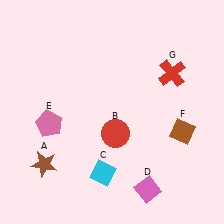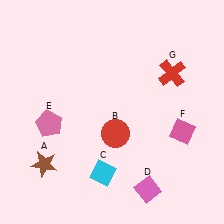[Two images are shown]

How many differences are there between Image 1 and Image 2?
There is 1 difference between the two images.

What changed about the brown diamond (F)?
In Image 1, F is brown. In Image 2, it changed to pink.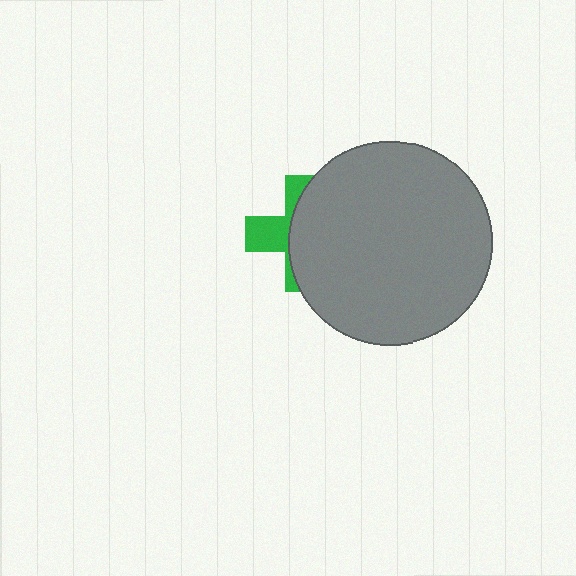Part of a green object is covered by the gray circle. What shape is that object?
It is a cross.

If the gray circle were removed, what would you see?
You would see the complete green cross.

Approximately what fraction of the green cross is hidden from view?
Roughly 65% of the green cross is hidden behind the gray circle.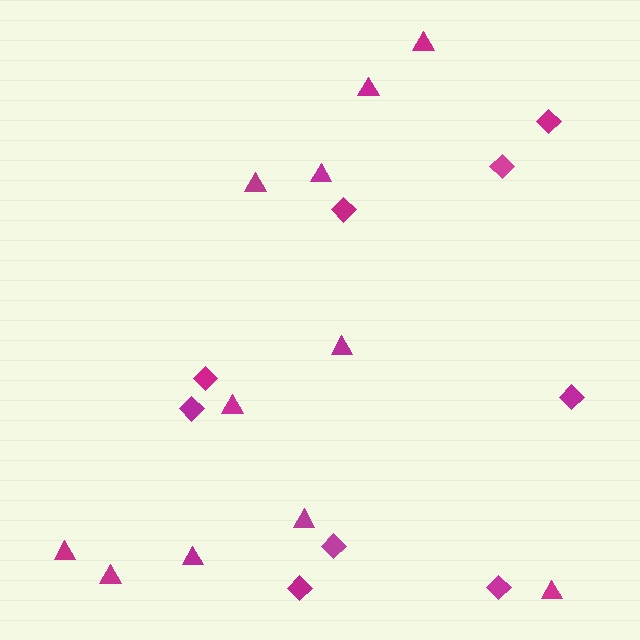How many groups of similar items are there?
There are 2 groups: one group of triangles (11) and one group of diamonds (9).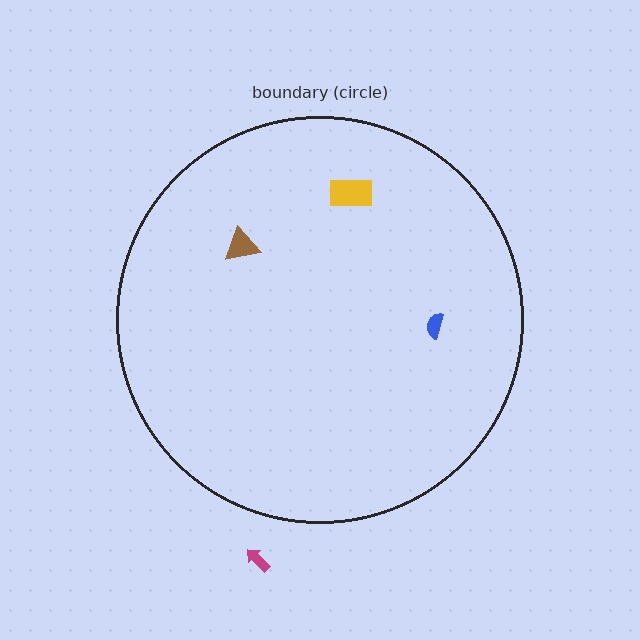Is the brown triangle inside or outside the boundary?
Inside.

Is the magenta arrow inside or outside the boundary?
Outside.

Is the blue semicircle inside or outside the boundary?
Inside.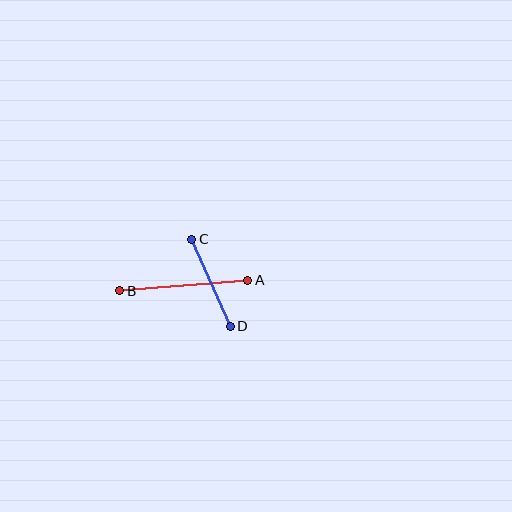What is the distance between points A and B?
The distance is approximately 129 pixels.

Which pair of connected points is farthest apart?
Points A and B are farthest apart.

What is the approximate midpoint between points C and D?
The midpoint is at approximately (211, 283) pixels.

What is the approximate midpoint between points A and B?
The midpoint is at approximately (184, 285) pixels.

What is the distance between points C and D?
The distance is approximately 95 pixels.